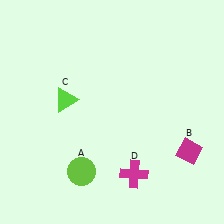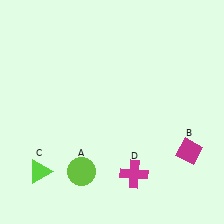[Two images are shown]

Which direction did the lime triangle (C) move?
The lime triangle (C) moved down.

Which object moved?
The lime triangle (C) moved down.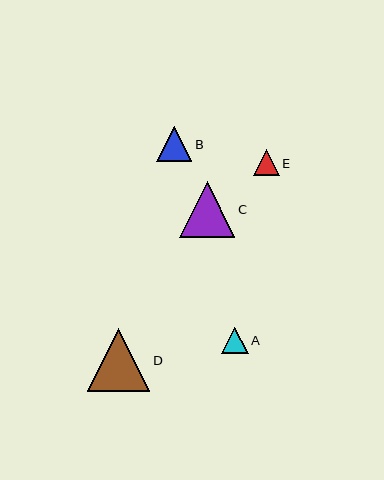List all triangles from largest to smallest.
From largest to smallest: D, C, B, A, E.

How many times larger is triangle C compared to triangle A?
Triangle C is approximately 2.1 times the size of triangle A.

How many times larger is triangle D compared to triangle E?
Triangle D is approximately 2.5 times the size of triangle E.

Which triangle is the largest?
Triangle D is the largest with a size of approximately 63 pixels.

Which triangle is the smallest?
Triangle E is the smallest with a size of approximately 26 pixels.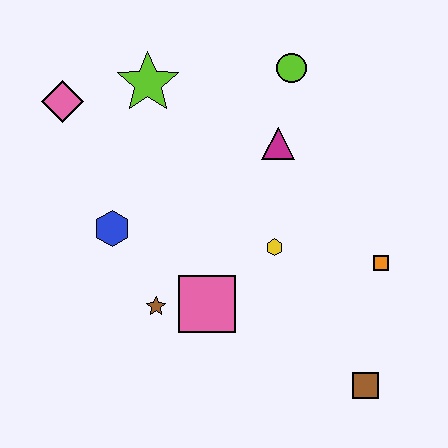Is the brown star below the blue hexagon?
Yes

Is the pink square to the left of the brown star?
No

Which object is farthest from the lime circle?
The brown square is farthest from the lime circle.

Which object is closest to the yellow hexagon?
The pink square is closest to the yellow hexagon.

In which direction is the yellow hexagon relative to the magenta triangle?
The yellow hexagon is below the magenta triangle.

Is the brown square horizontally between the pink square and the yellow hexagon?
No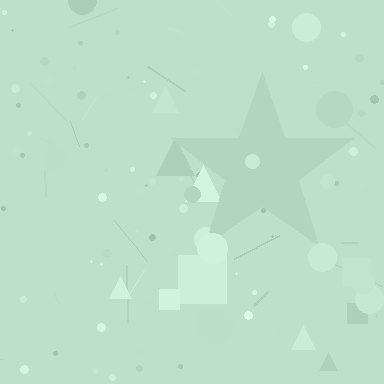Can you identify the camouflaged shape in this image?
The camouflaged shape is a star.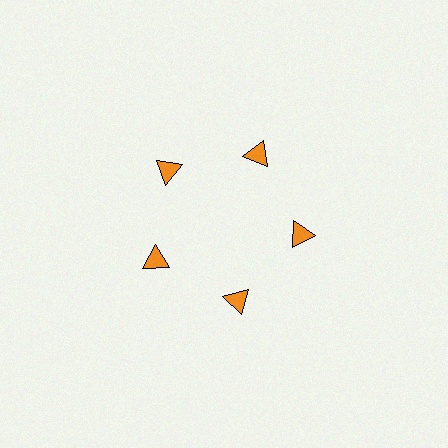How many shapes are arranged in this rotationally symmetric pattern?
There are 5 shapes, arranged in 5 groups of 1.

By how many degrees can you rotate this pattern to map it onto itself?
The pattern maps onto itself every 72 degrees of rotation.